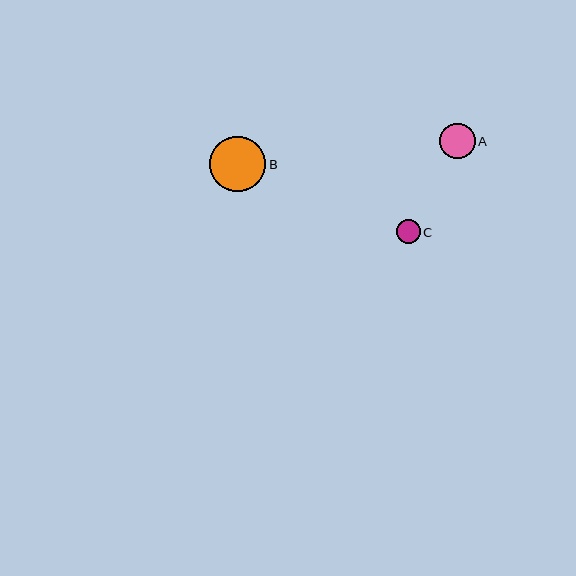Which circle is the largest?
Circle B is the largest with a size of approximately 56 pixels.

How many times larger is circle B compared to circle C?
Circle B is approximately 2.4 times the size of circle C.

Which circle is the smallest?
Circle C is the smallest with a size of approximately 24 pixels.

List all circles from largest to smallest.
From largest to smallest: B, A, C.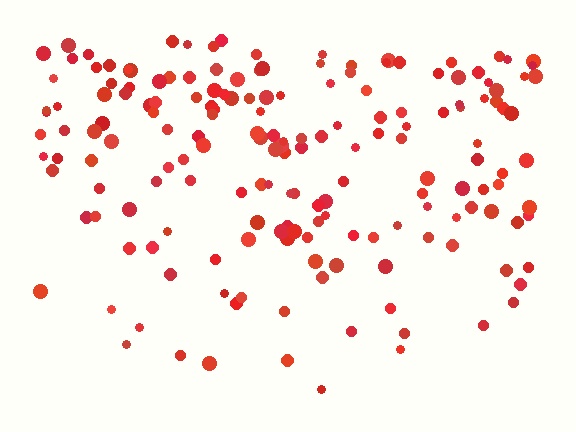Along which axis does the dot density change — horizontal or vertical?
Vertical.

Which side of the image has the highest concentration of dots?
The top.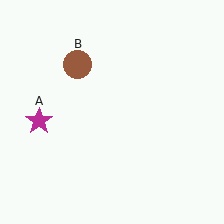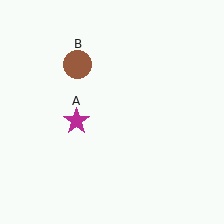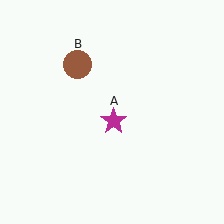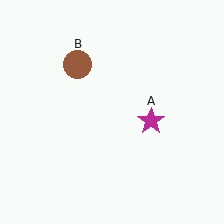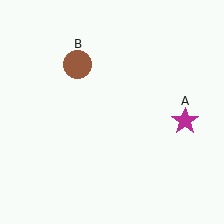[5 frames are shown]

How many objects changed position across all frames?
1 object changed position: magenta star (object A).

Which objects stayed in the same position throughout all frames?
Brown circle (object B) remained stationary.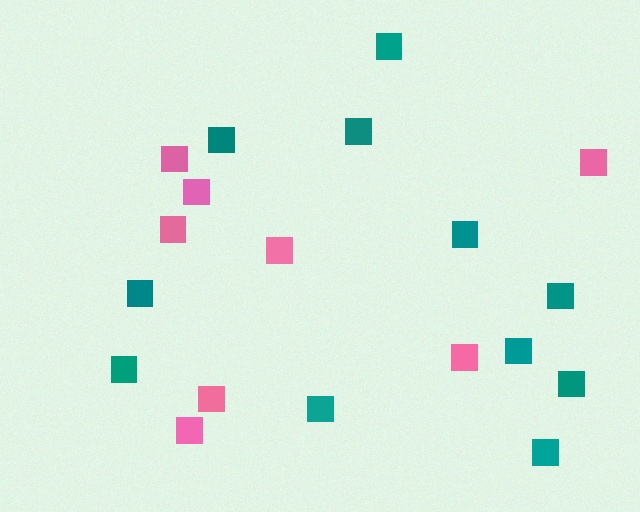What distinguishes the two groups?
There are 2 groups: one group of teal squares (11) and one group of pink squares (8).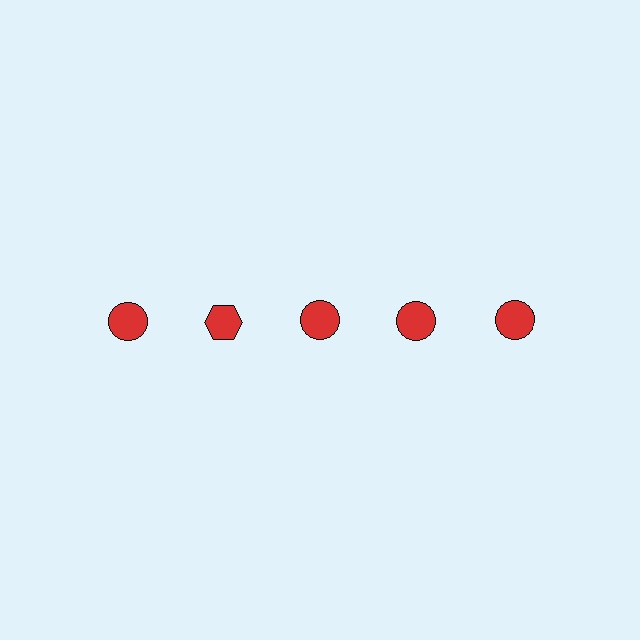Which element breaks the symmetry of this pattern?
The red hexagon in the top row, second from left column breaks the symmetry. All other shapes are red circles.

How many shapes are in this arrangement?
There are 5 shapes arranged in a grid pattern.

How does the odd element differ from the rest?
It has a different shape: hexagon instead of circle.